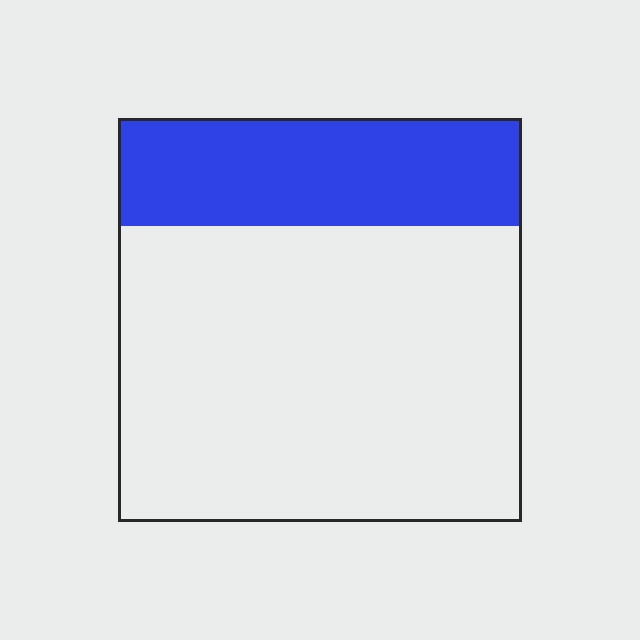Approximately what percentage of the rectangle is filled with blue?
Approximately 25%.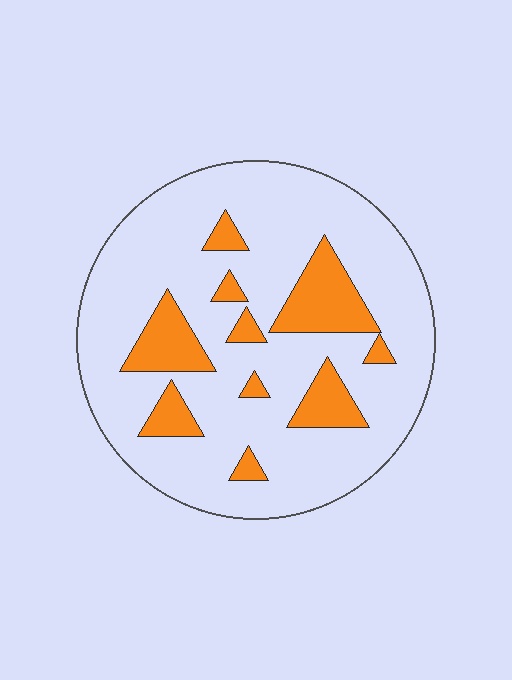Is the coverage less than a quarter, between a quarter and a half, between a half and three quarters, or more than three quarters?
Less than a quarter.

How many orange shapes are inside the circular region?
10.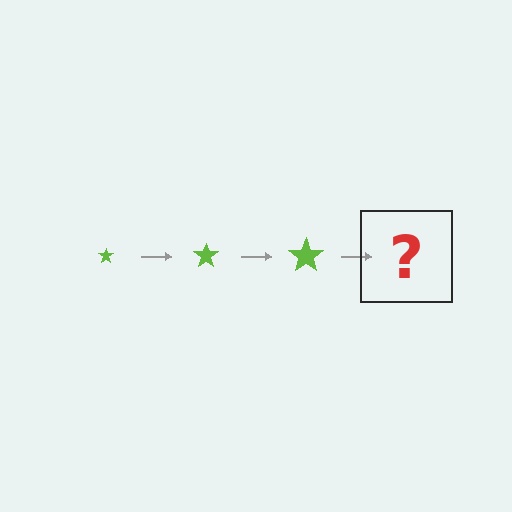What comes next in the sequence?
The next element should be a lime star, larger than the previous one.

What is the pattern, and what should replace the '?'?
The pattern is that the star gets progressively larger each step. The '?' should be a lime star, larger than the previous one.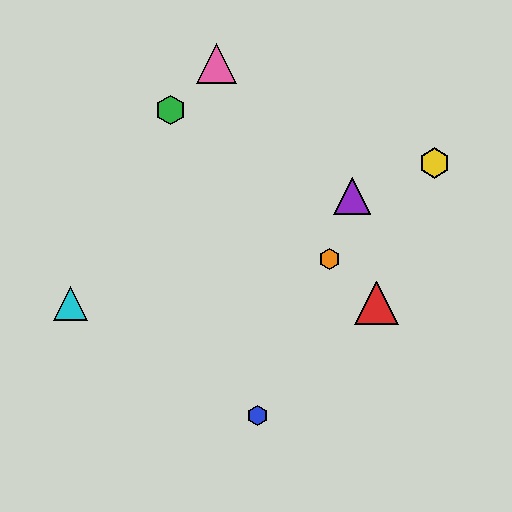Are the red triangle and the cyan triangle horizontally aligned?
Yes, both are at y≈303.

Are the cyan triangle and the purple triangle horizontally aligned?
No, the cyan triangle is at y≈303 and the purple triangle is at y≈196.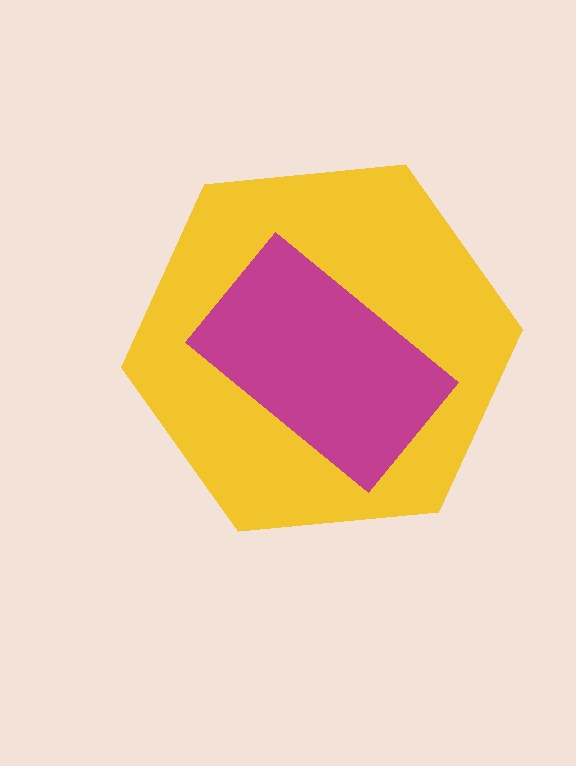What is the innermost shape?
The magenta rectangle.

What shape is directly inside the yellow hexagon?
The magenta rectangle.